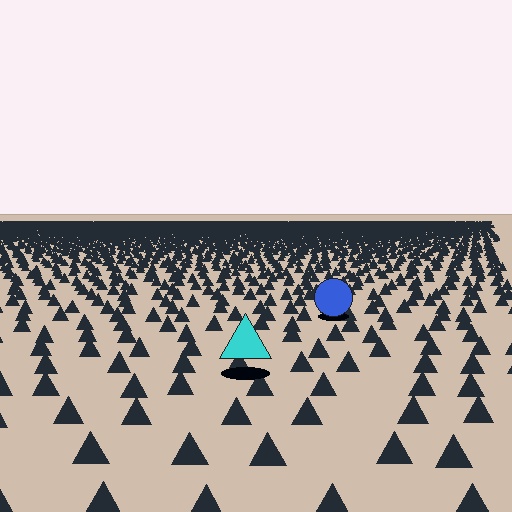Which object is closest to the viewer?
The cyan triangle is closest. The texture marks near it are larger and more spread out.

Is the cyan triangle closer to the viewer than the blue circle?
Yes. The cyan triangle is closer — you can tell from the texture gradient: the ground texture is coarser near it.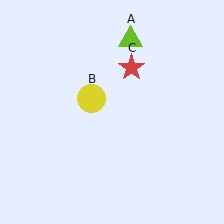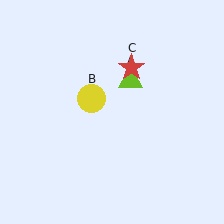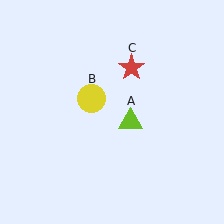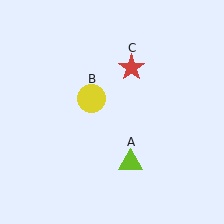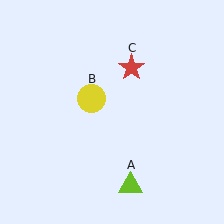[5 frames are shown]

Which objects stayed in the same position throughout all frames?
Yellow circle (object B) and red star (object C) remained stationary.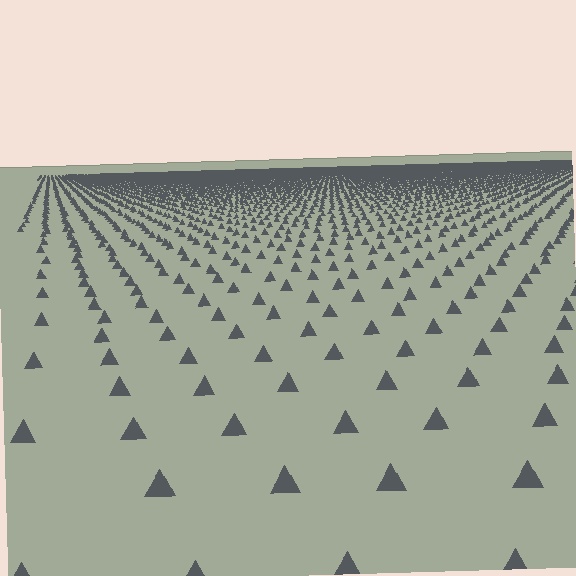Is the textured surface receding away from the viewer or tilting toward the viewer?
The surface is receding away from the viewer. Texture elements get smaller and denser toward the top.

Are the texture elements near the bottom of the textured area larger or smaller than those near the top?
Larger. Near the bottom, elements are closer to the viewer and appear at a bigger on-screen size.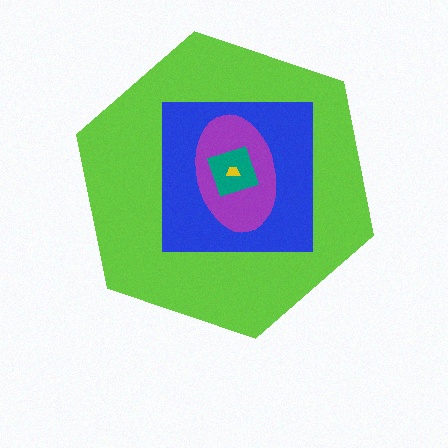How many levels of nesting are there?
5.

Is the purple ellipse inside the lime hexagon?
Yes.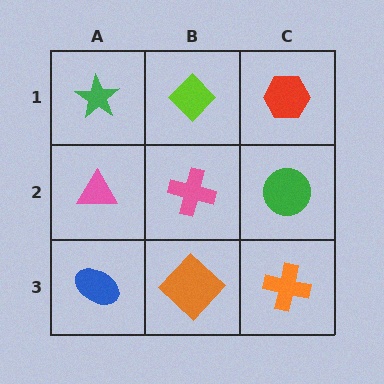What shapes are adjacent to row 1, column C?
A green circle (row 2, column C), a lime diamond (row 1, column B).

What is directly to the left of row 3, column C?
An orange diamond.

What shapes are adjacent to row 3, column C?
A green circle (row 2, column C), an orange diamond (row 3, column B).